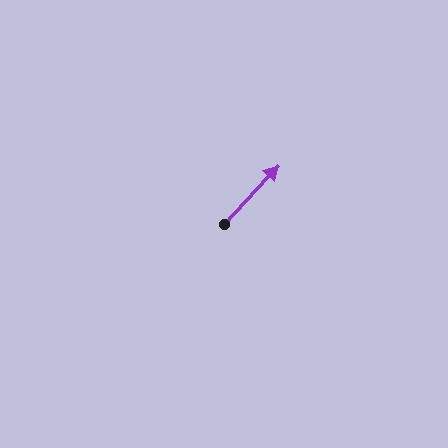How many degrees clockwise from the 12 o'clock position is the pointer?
Approximately 43 degrees.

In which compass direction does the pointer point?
Northeast.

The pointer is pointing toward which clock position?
Roughly 1 o'clock.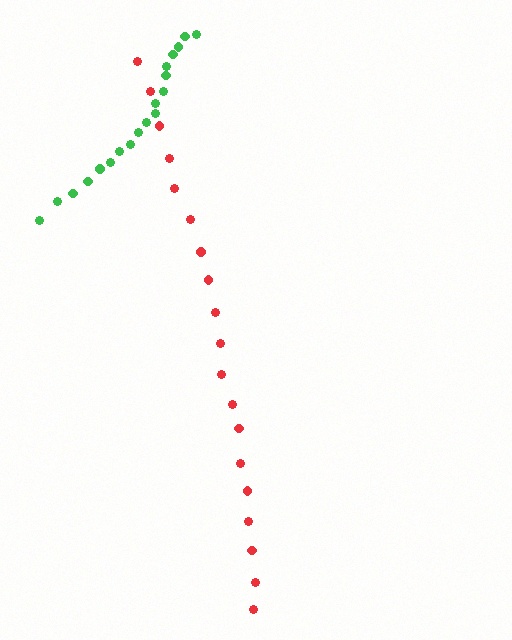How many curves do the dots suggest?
There are 2 distinct paths.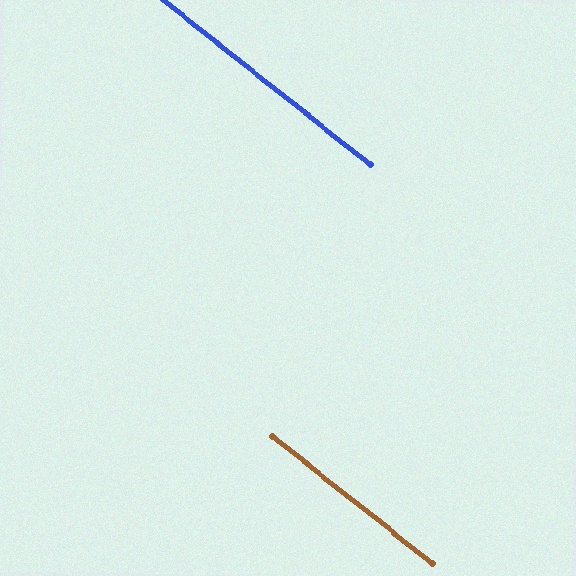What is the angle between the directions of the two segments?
Approximately 0 degrees.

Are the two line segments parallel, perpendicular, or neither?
Parallel — their directions differ by only 0.3°.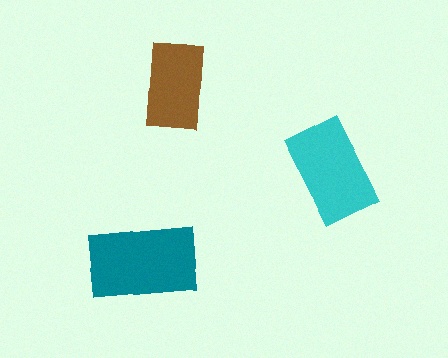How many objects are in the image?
There are 3 objects in the image.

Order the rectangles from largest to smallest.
the teal one, the cyan one, the brown one.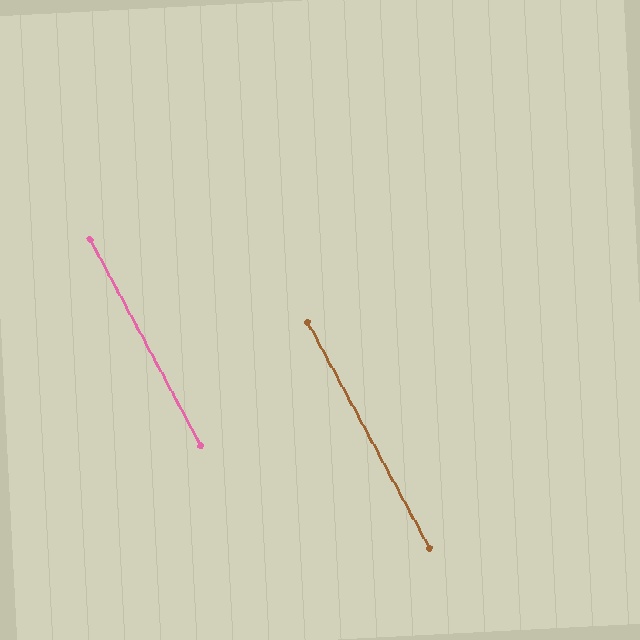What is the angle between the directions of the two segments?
Approximately 0 degrees.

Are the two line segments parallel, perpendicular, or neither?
Parallel — their directions differ by only 0.2°.